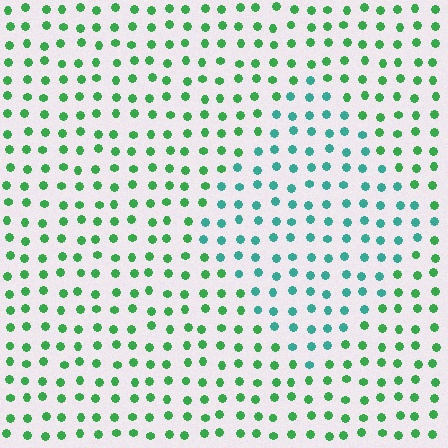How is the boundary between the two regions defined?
The boundary is defined purely by a slight shift in hue (about 40 degrees). Spacing, size, and orientation are identical on both sides.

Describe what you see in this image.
The image is filled with small green elements in a uniform arrangement. A diamond-shaped region is visible where the elements are tinted to a slightly different hue, forming a subtle color boundary.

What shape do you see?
I see a diamond.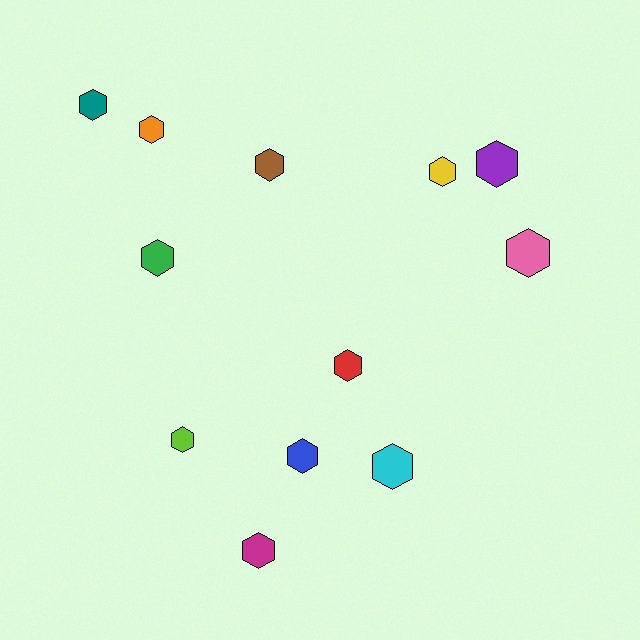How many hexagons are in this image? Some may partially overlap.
There are 12 hexagons.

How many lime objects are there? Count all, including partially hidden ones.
There is 1 lime object.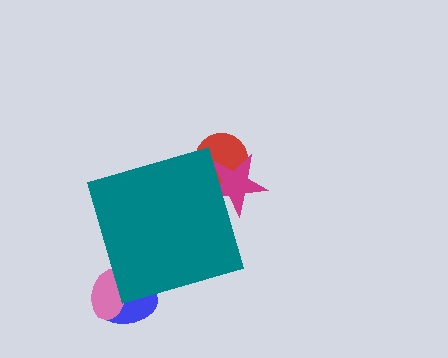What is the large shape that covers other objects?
A teal diamond.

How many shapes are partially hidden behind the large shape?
4 shapes are partially hidden.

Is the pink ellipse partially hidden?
Yes, the pink ellipse is partially hidden behind the teal diamond.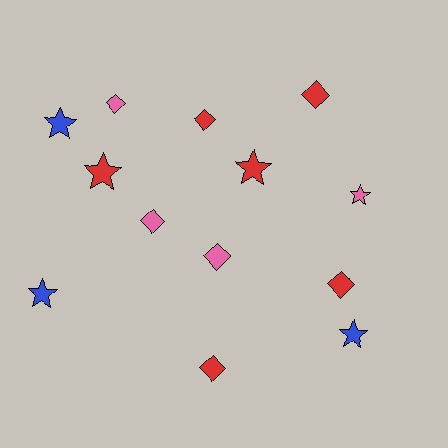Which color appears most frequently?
Red, with 6 objects.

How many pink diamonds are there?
There are 3 pink diamonds.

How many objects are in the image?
There are 13 objects.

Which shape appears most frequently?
Diamond, with 7 objects.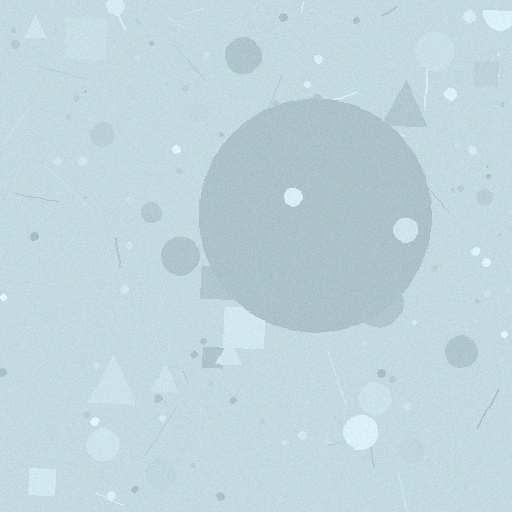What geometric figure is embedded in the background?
A circle is embedded in the background.